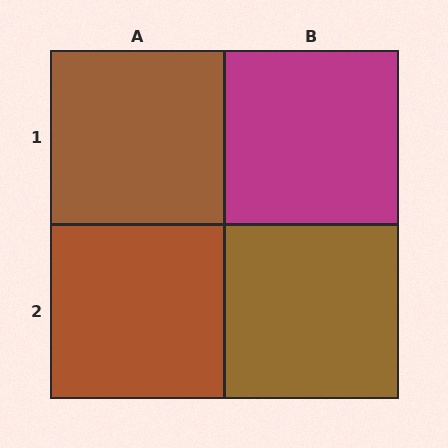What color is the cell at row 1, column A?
Brown.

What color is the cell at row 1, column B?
Magenta.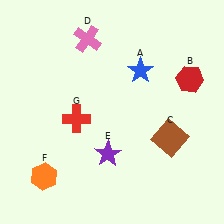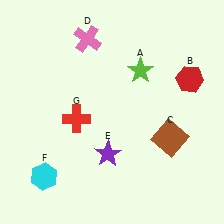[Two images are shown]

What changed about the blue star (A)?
In Image 1, A is blue. In Image 2, it changed to lime.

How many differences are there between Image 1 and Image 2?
There are 2 differences between the two images.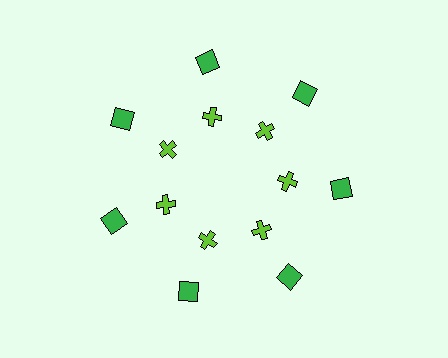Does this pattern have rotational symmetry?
Yes, this pattern has 7-fold rotational symmetry. It looks the same after rotating 51 degrees around the center.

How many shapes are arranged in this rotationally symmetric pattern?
There are 14 shapes, arranged in 7 groups of 2.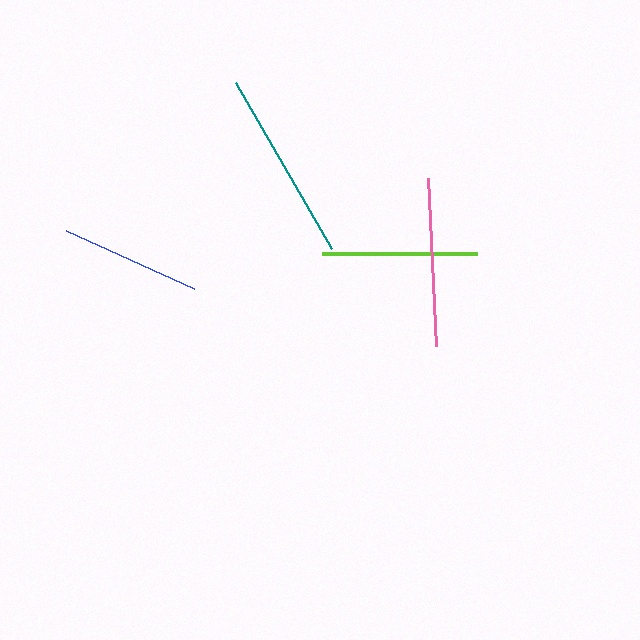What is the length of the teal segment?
The teal segment is approximately 192 pixels long.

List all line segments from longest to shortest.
From longest to shortest: teal, pink, lime, blue.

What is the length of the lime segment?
The lime segment is approximately 155 pixels long.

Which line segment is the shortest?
The blue line is the shortest at approximately 141 pixels.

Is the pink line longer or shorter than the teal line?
The teal line is longer than the pink line.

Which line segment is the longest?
The teal line is the longest at approximately 192 pixels.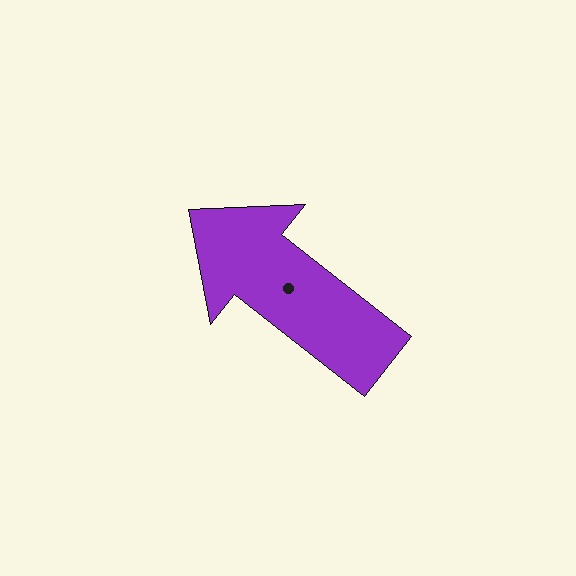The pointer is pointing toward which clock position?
Roughly 10 o'clock.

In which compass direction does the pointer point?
Northwest.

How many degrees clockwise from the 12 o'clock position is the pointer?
Approximately 308 degrees.